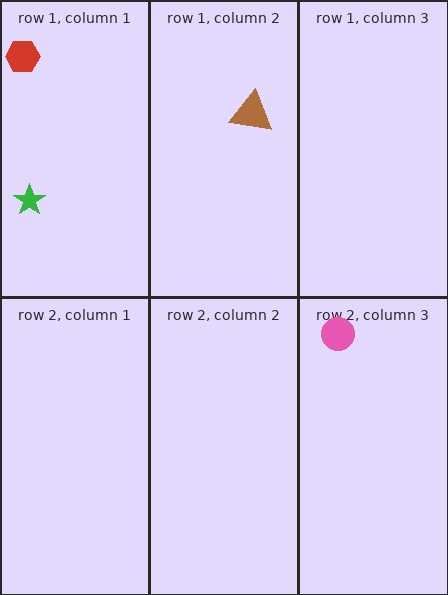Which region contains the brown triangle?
The row 1, column 2 region.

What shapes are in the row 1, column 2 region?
The brown triangle.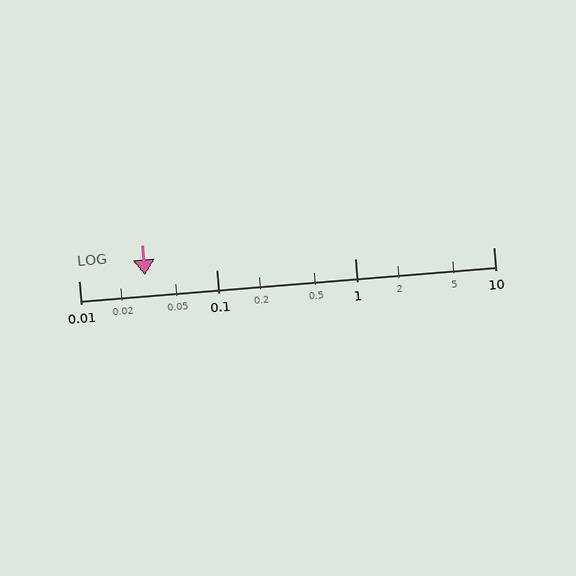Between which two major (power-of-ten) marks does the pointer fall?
The pointer is between 0.01 and 0.1.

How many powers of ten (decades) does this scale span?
The scale spans 3 decades, from 0.01 to 10.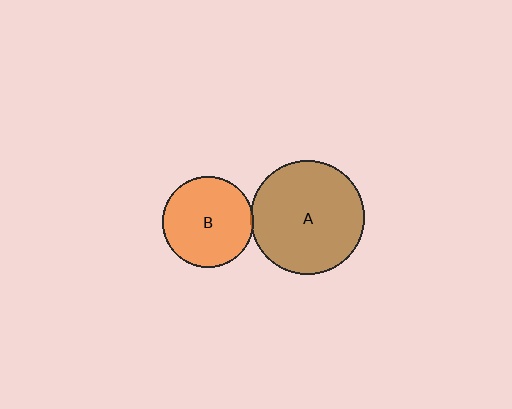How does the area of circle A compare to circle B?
Approximately 1.6 times.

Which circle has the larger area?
Circle A (brown).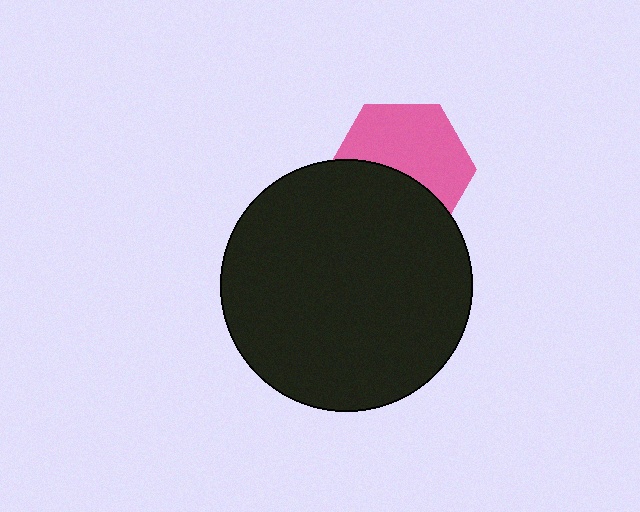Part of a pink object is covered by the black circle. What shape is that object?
It is a hexagon.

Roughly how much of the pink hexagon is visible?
About half of it is visible (roughly 58%).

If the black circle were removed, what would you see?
You would see the complete pink hexagon.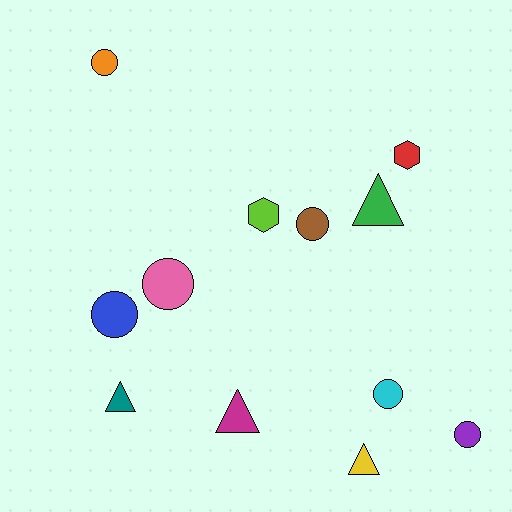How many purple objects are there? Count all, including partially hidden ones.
There is 1 purple object.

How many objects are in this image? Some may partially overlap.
There are 12 objects.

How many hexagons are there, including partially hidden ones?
There are 2 hexagons.